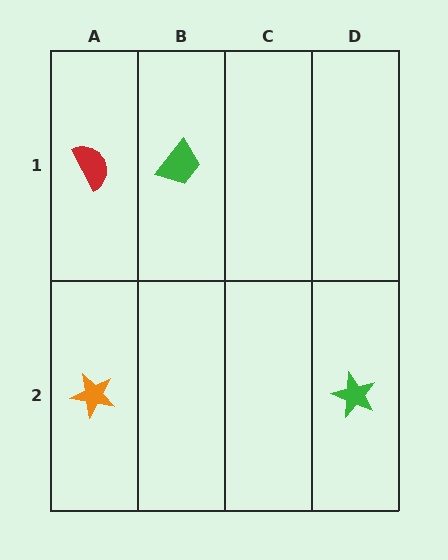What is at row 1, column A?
A red semicircle.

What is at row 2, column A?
An orange star.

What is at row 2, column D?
A green star.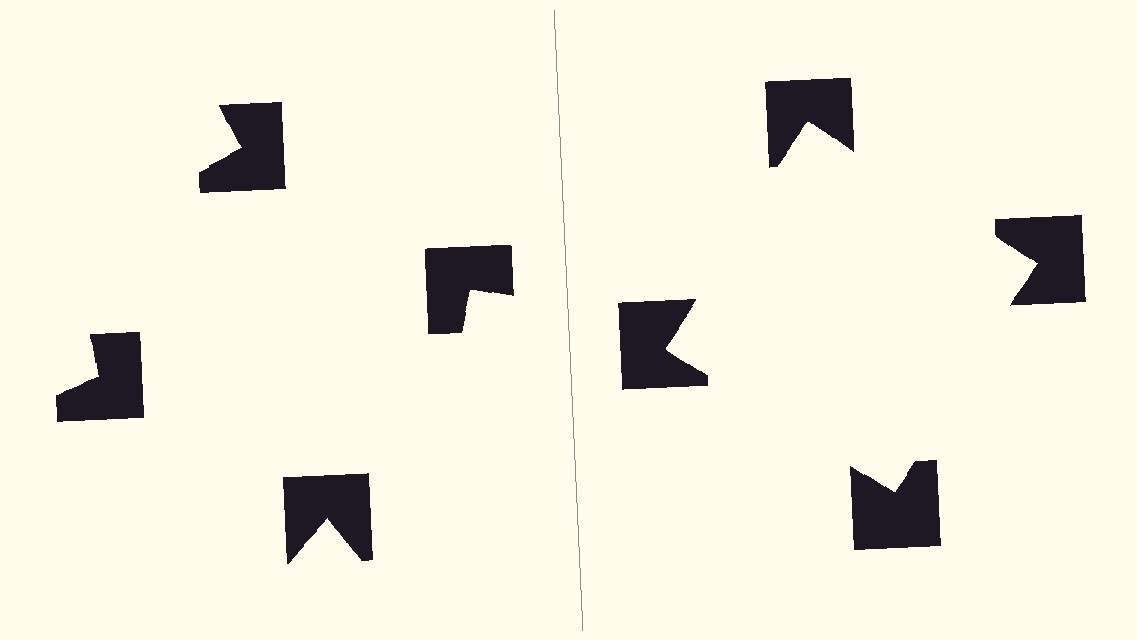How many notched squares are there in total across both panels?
8 — 4 on each side.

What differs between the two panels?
The notched squares are positioned identically on both sides; only the wedge orientations differ. On the right they align to a square; on the left they are misaligned.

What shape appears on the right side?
An illusory square.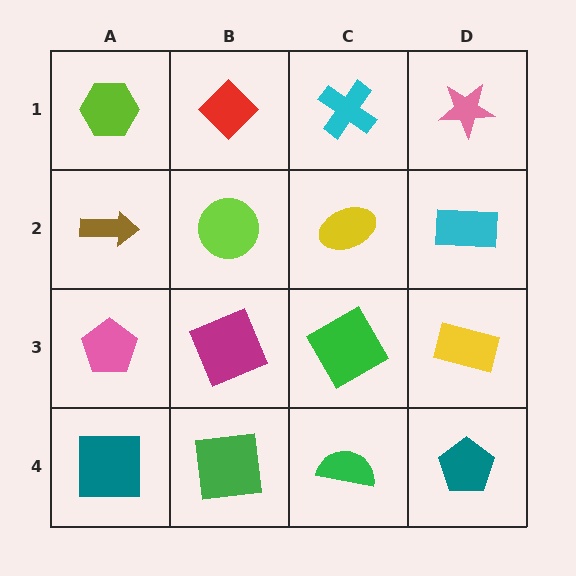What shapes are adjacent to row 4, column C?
A green square (row 3, column C), a green square (row 4, column B), a teal pentagon (row 4, column D).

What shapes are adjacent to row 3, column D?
A cyan rectangle (row 2, column D), a teal pentagon (row 4, column D), a green square (row 3, column C).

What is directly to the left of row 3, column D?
A green square.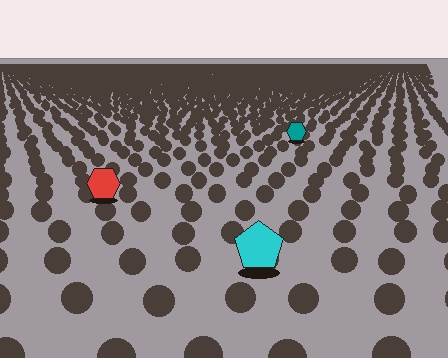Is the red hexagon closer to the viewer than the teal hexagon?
Yes. The red hexagon is closer — you can tell from the texture gradient: the ground texture is coarser near it.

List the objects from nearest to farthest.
From nearest to farthest: the cyan pentagon, the red hexagon, the teal hexagon.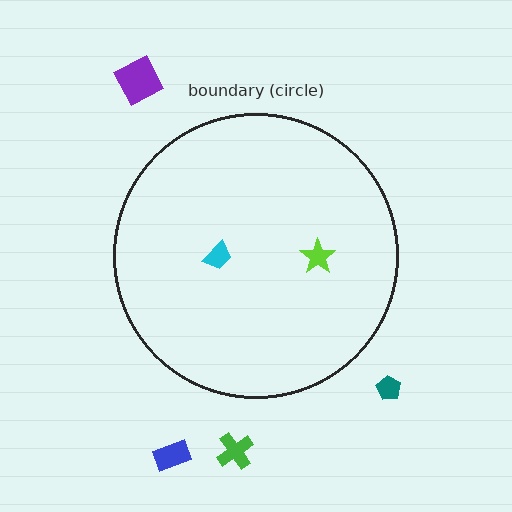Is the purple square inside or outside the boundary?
Outside.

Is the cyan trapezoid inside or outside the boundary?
Inside.